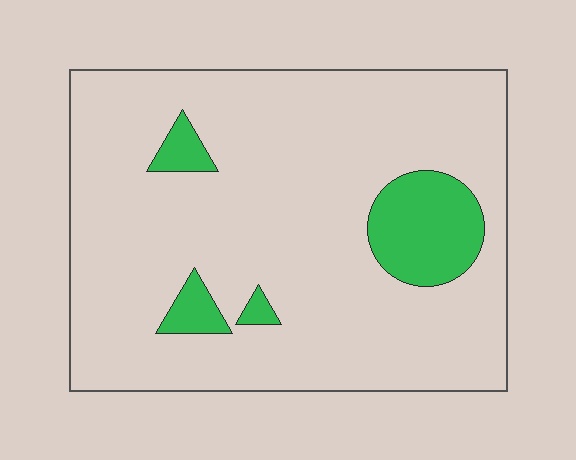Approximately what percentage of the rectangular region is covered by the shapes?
Approximately 10%.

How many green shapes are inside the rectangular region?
4.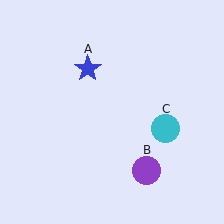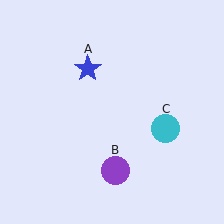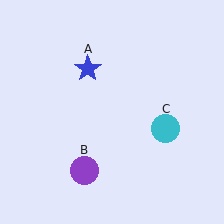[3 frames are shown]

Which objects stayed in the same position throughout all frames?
Blue star (object A) and cyan circle (object C) remained stationary.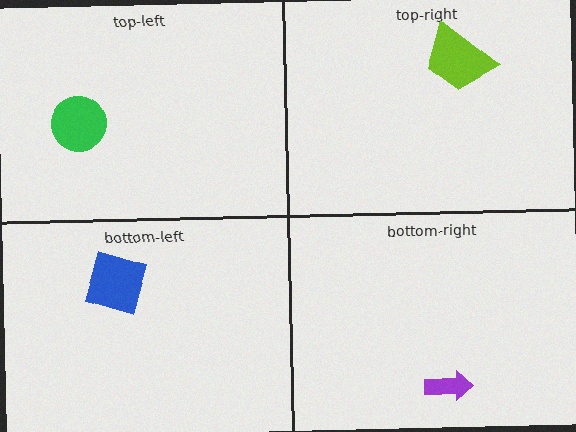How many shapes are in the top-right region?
1.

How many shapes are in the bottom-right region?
1.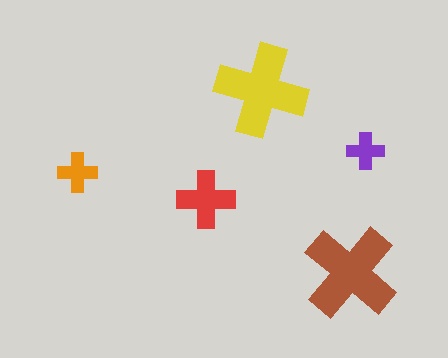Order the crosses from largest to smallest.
the brown one, the yellow one, the red one, the orange one, the purple one.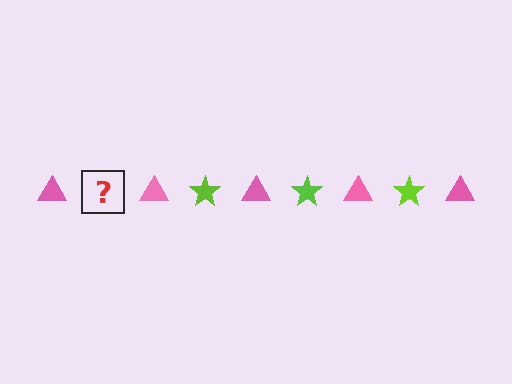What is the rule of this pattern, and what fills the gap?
The rule is that the pattern alternates between pink triangle and lime star. The gap should be filled with a lime star.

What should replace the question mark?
The question mark should be replaced with a lime star.